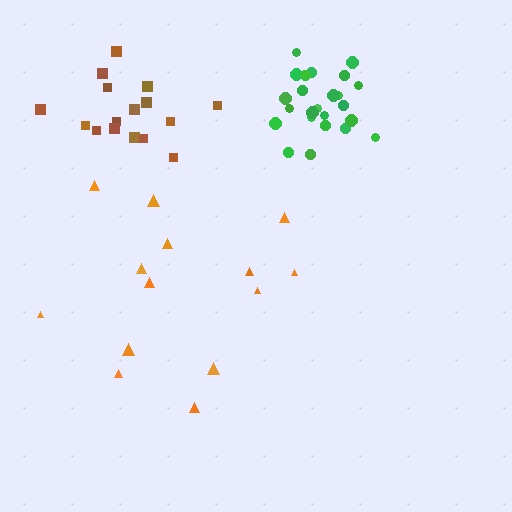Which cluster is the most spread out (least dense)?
Orange.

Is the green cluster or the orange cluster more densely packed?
Green.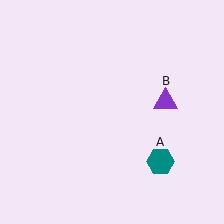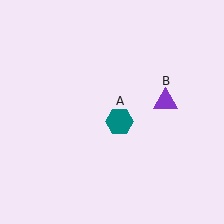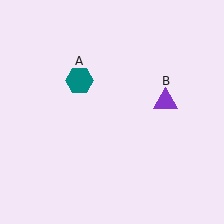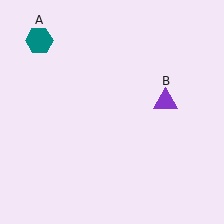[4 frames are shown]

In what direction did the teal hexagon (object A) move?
The teal hexagon (object A) moved up and to the left.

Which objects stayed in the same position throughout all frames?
Purple triangle (object B) remained stationary.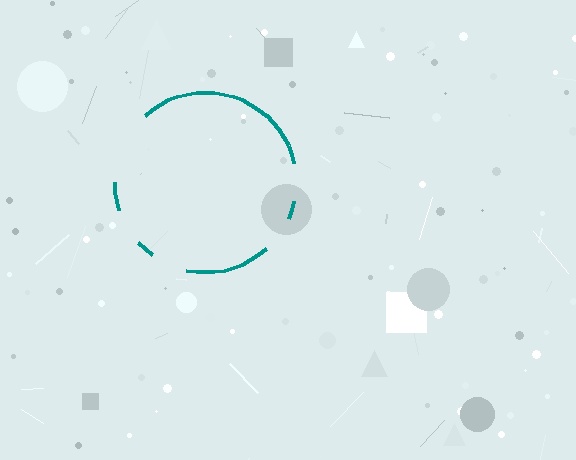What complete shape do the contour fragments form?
The contour fragments form a circle.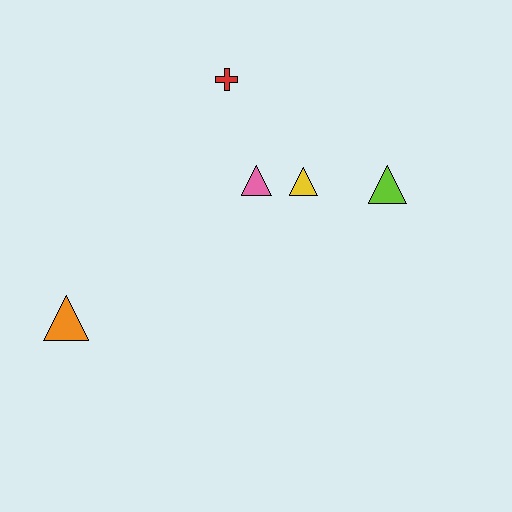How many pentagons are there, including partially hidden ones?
There are no pentagons.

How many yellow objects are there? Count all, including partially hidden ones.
There is 1 yellow object.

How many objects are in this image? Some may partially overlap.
There are 5 objects.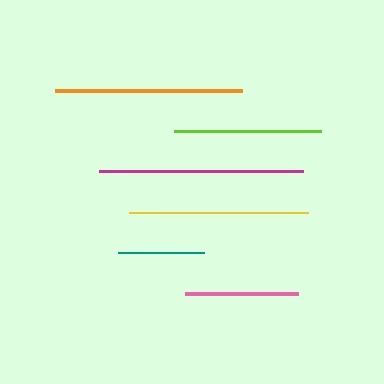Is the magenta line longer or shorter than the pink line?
The magenta line is longer than the pink line.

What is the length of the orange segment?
The orange segment is approximately 187 pixels long.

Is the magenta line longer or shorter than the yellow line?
The magenta line is longer than the yellow line.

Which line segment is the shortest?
The teal line is the shortest at approximately 86 pixels.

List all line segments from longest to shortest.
From longest to shortest: magenta, orange, yellow, lime, pink, teal.